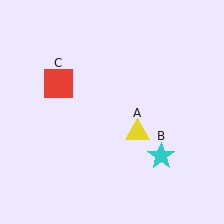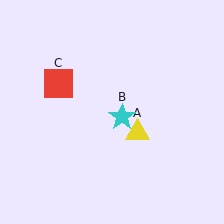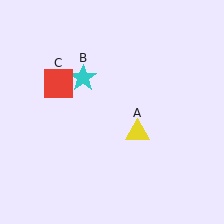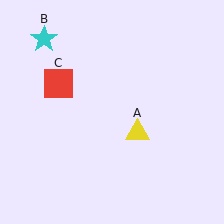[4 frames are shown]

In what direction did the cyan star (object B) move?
The cyan star (object B) moved up and to the left.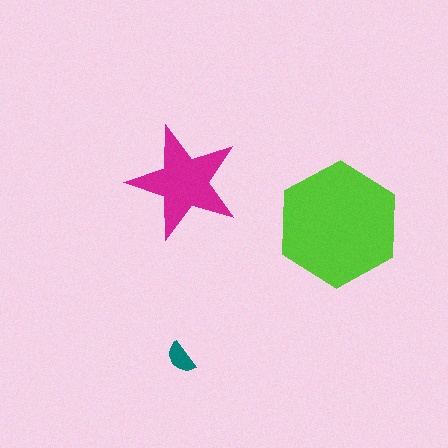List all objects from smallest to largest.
The teal semicircle, the magenta star, the lime hexagon.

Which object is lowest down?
The teal semicircle is bottommost.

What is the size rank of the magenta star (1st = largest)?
2nd.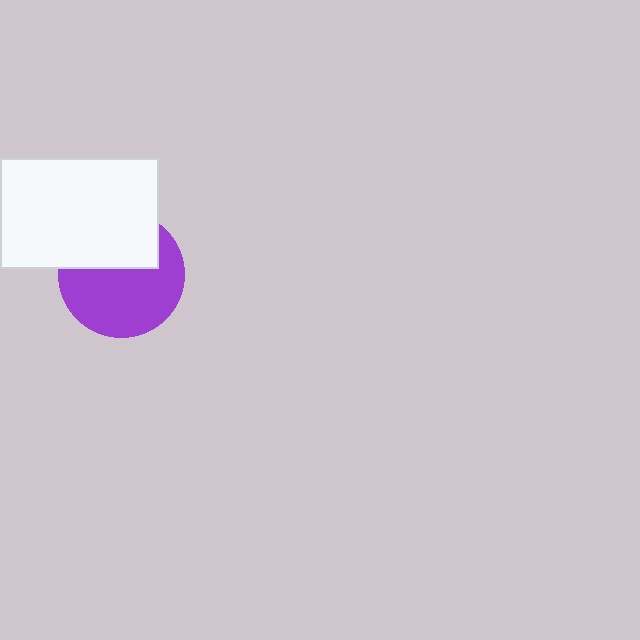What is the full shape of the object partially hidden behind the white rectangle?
The partially hidden object is a purple circle.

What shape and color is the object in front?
The object in front is a white rectangle.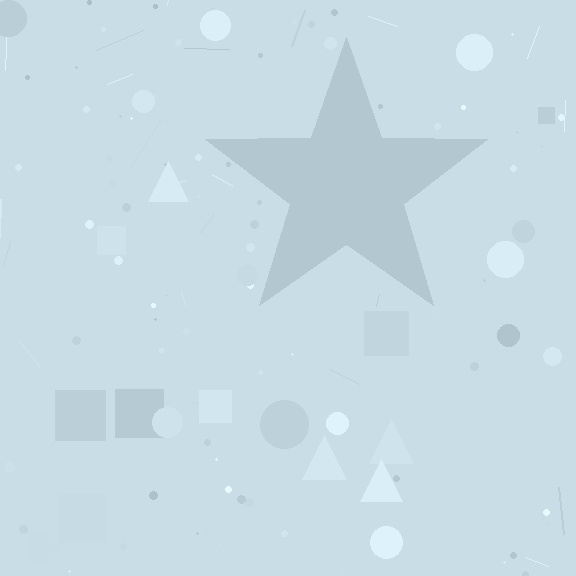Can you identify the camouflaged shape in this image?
The camouflaged shape is a star.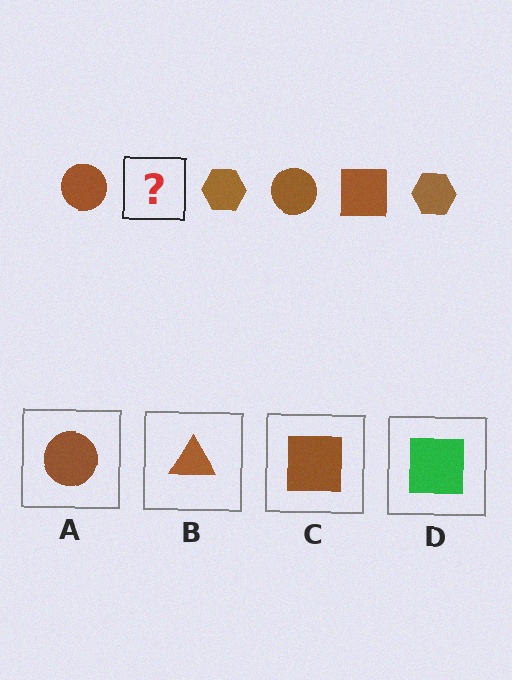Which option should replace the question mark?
Option C.